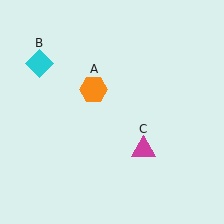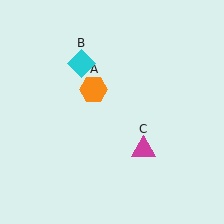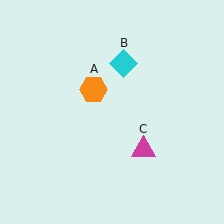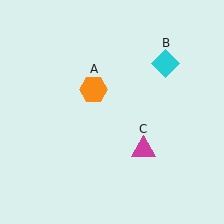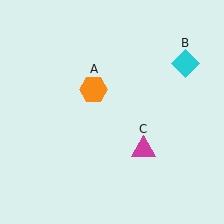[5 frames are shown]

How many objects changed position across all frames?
1 object changed position: cyan diamond (object B).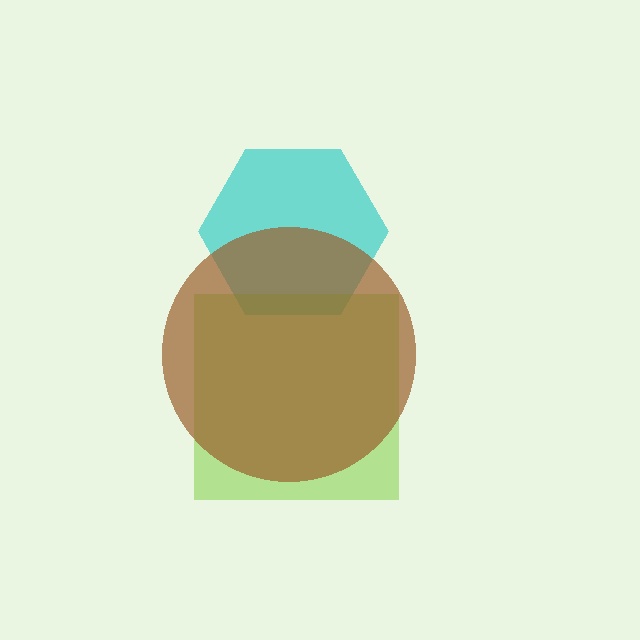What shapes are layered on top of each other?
The layered shapes are: a cyan hexagon, a lime square, a brown circle.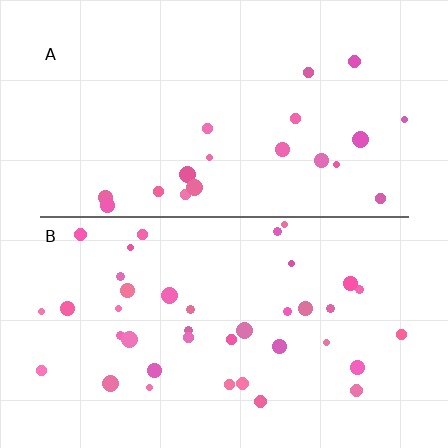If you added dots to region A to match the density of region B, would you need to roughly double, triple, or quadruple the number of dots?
Approximately double.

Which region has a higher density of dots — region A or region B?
B (the bottom).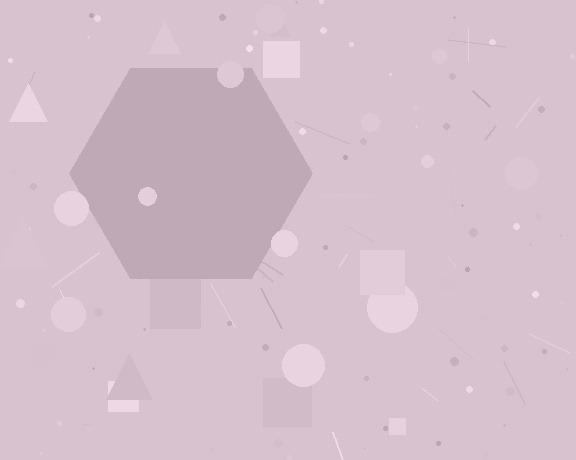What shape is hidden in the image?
A hexagon is hidden in the image.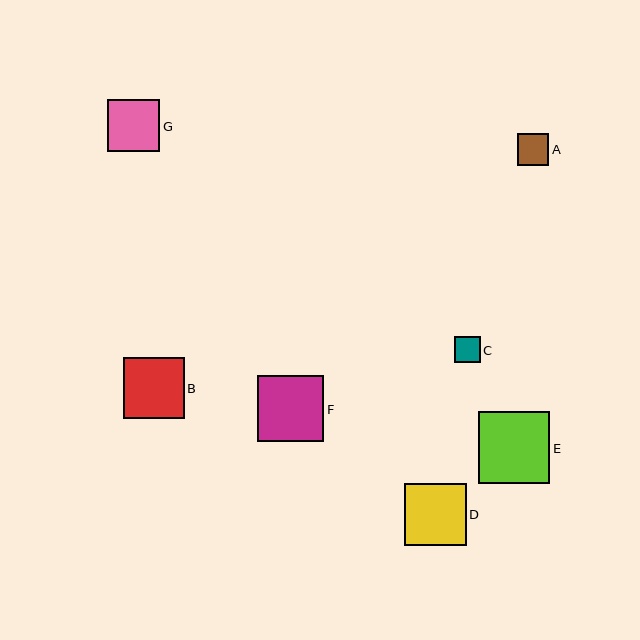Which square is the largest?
Square E is the largest with a size of approximately 71 pixels.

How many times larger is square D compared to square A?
Square D is approximately 2.0 times the size of square A.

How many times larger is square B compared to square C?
Square B is approximately 2.4 times the size of square C.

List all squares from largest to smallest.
From largest to smallest: E, F, D, B, G, A, C.